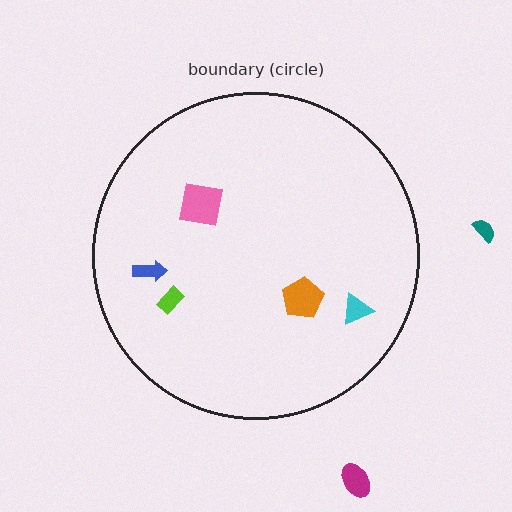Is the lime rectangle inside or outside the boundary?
Inside.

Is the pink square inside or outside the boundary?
Inside.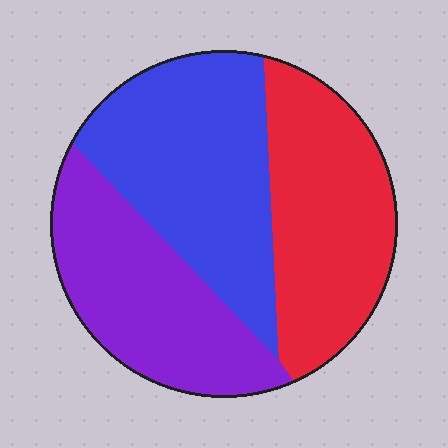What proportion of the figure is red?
Red covers about 30% of the figure.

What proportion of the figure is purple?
Purple covers about 30% of the figure.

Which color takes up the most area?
Blue, at roughly 35%.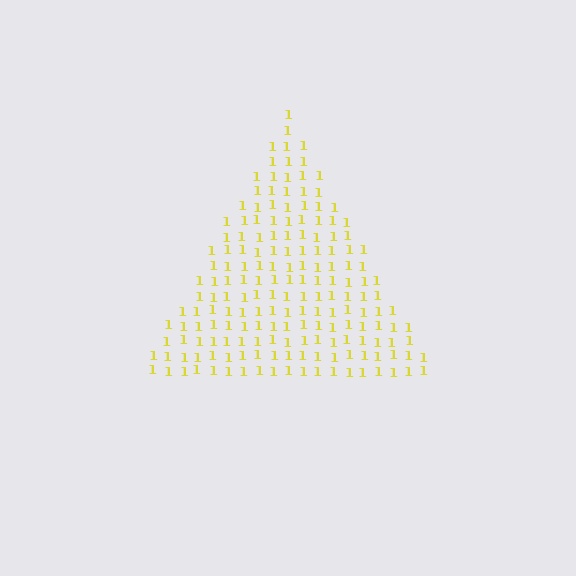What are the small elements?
The small elements are digit 1's.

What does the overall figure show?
The overall figure shows a triangle.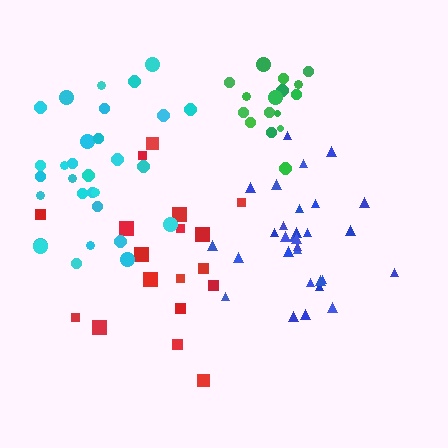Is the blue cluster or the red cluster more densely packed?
Blue.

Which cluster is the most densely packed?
Blue.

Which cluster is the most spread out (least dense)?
Red.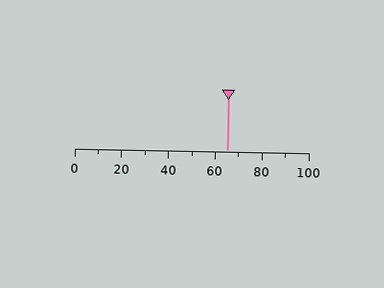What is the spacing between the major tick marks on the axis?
The major ticks are spaced 20 apart.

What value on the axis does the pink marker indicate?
The marker indicates approximately 65.